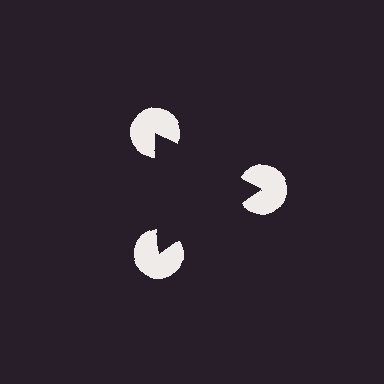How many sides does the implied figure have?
3 sides.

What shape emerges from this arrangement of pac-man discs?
An illusory triangle — its edges are inferred from the aligned wedge cuts in the pac-man discs, not physically drawn.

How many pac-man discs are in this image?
There are 3 — one at each vertex of the illusory triangle.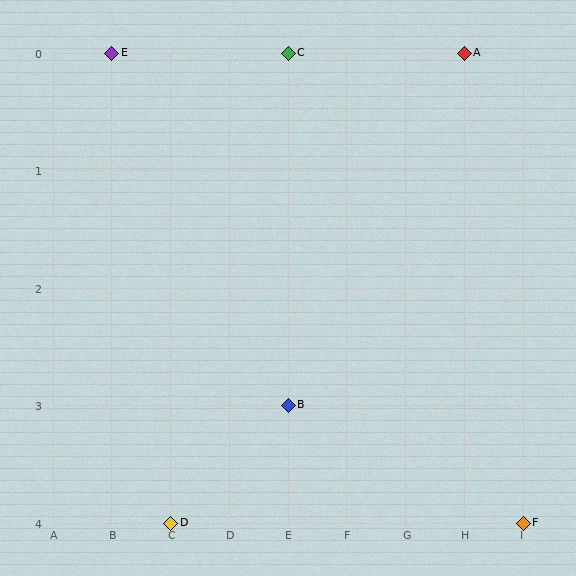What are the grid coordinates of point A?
Point A is at grid coordinates (H, 0).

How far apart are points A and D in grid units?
Points A and D are 5 columns and 4 rows apart (about 6.4 grid units diagonally).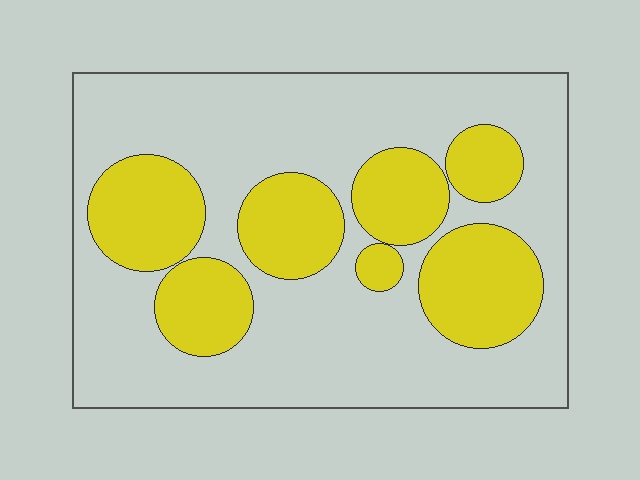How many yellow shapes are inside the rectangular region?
7.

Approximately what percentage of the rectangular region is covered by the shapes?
Approximately 35%.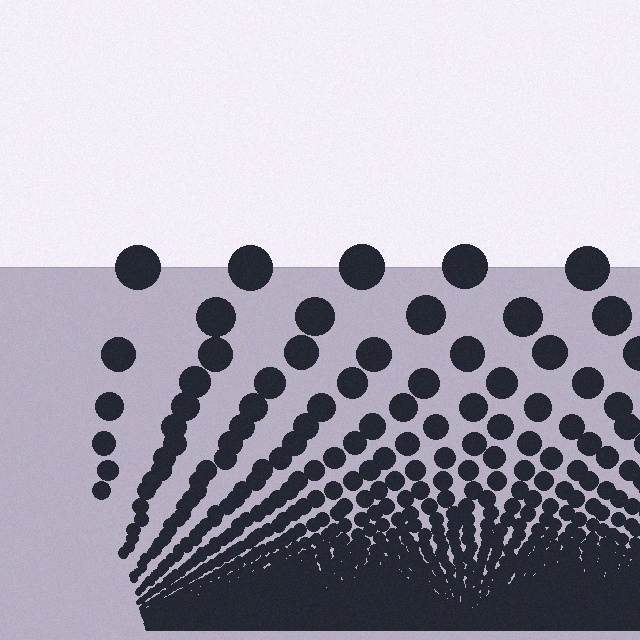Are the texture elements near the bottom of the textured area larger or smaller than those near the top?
Smaller. The gradient is inverted — elements near the bottom are smaller and denser.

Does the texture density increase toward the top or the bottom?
Density increases toward the bottom.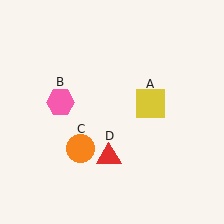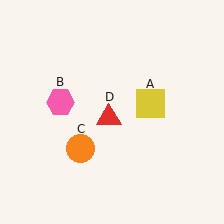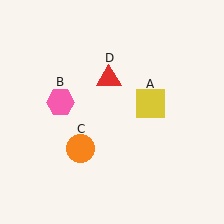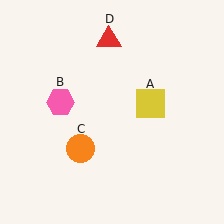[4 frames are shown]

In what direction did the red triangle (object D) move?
The red triangle (object D) moved up.